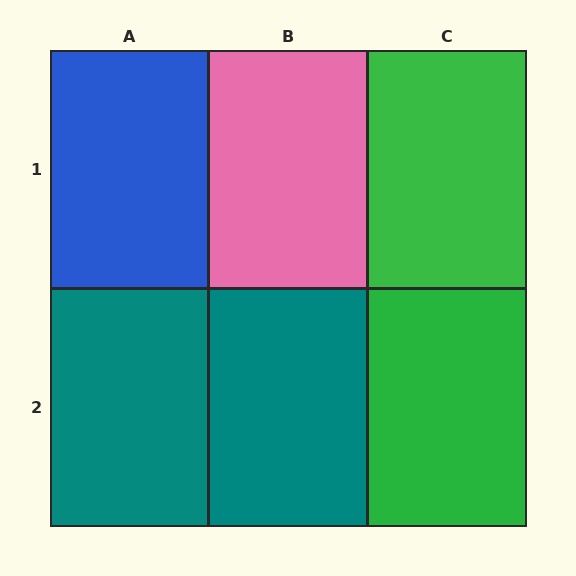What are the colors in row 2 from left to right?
Teal, teal, green.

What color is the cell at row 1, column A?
Blue.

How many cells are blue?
1 cell is blue.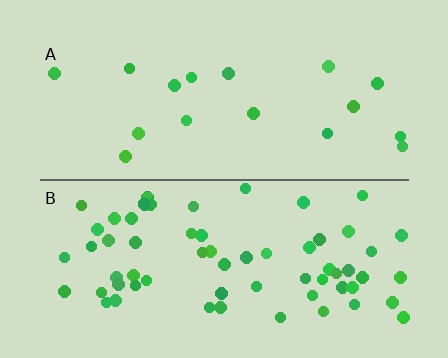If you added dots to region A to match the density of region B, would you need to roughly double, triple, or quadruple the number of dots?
Approximately quadruple.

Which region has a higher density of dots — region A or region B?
B (the bottom).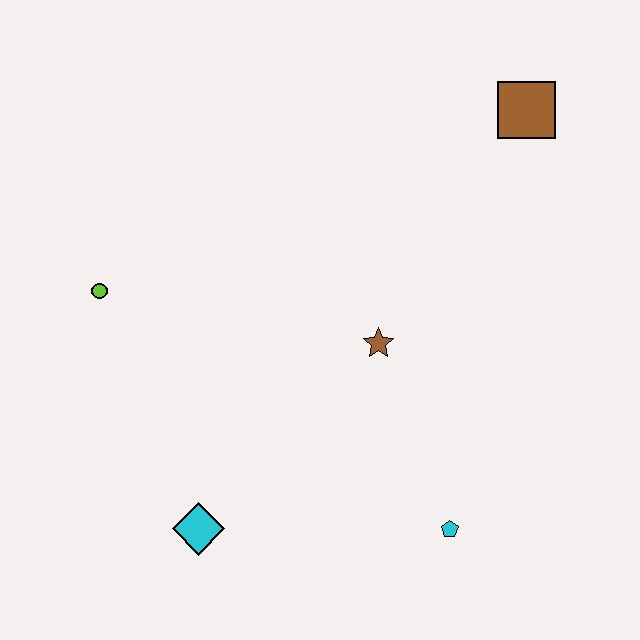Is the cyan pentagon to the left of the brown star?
No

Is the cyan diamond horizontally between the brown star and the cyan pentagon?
No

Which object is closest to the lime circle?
The cyan diamond is closest to the lime circle.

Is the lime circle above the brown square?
No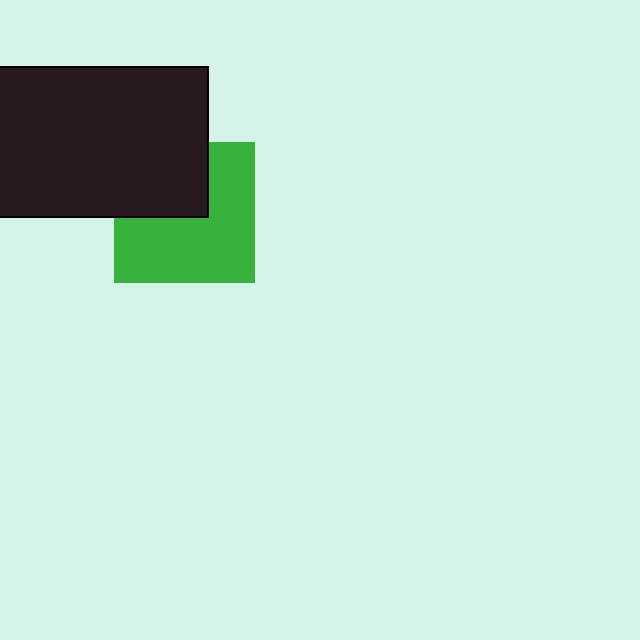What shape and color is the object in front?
The object in front is a black rectangle.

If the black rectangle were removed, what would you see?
You would see the complete green square.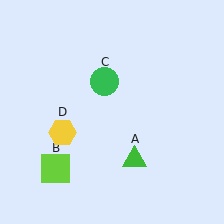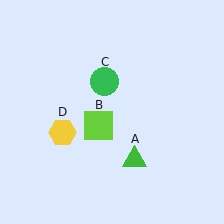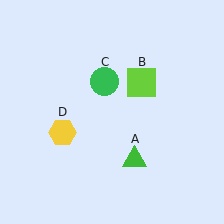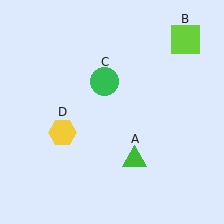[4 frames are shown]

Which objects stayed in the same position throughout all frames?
Green triangle (object A) and green circle (object C) and yellow hexagon (object D) remained stationary.